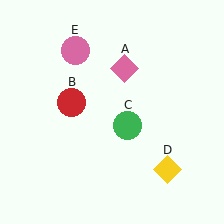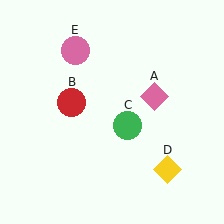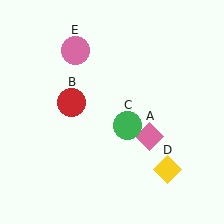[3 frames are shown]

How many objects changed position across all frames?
1 object changed position: pink diamond (object A).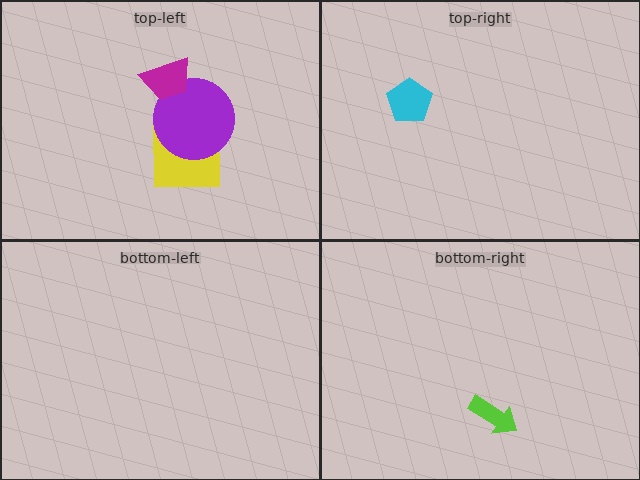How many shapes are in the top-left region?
3.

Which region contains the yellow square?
The top-left region.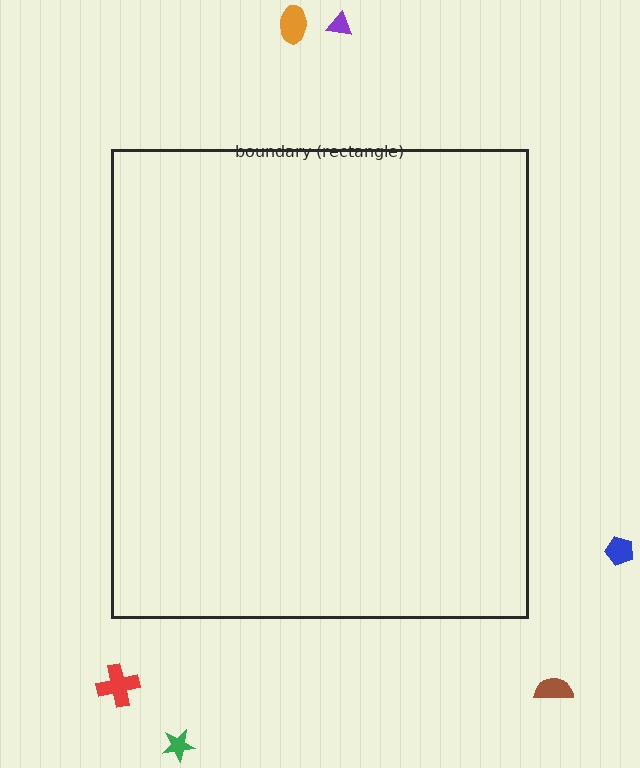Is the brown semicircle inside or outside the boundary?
Outside.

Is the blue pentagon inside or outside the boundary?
Outside.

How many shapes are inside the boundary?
0 inside, 6 outside.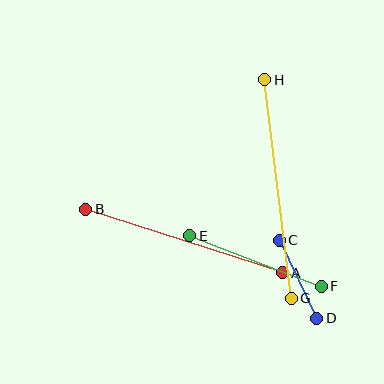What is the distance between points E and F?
The distance is approximately 141 pixels.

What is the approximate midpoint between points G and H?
The midpoint is at approximately (278, 189) pixels.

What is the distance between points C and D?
The distance is approximately 86 pixels.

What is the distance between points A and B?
The distance is approximately 207 pixels.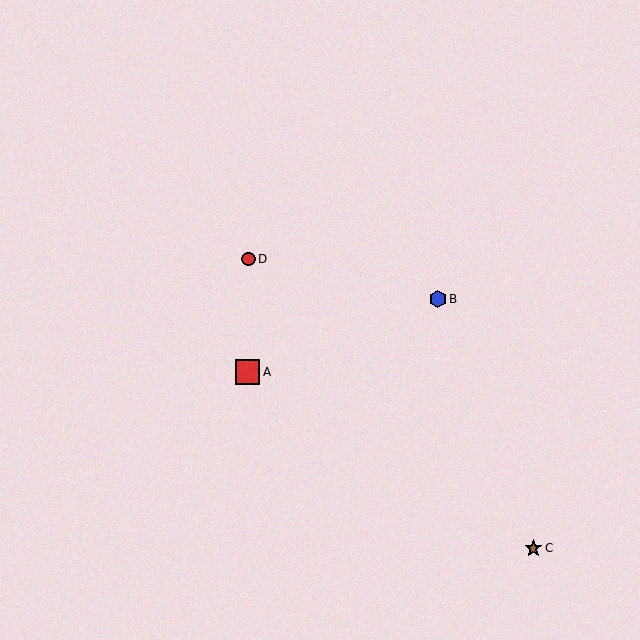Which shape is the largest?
The red square (labeled A) is the largest.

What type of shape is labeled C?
Shape C is a brown star.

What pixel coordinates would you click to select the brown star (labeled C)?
Click at (533, 548) to select the brown star C.